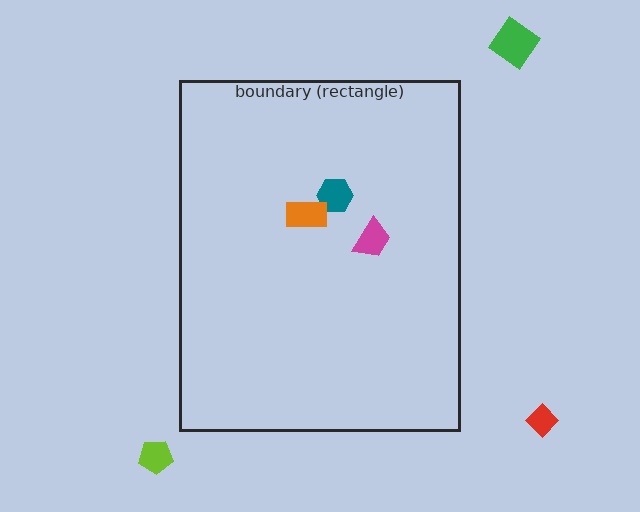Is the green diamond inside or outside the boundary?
Outside.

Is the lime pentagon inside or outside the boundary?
Outside.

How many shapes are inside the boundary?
3 inside, 3 outside.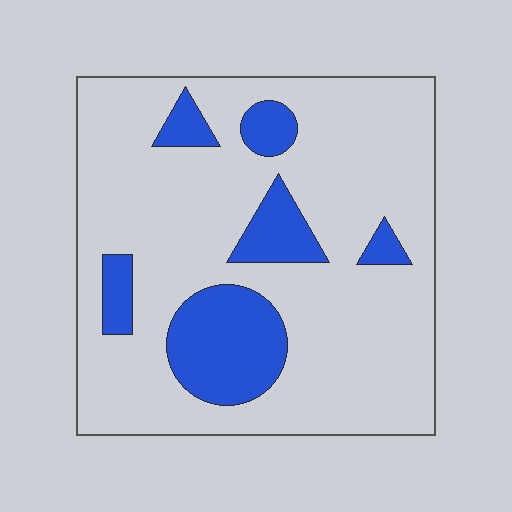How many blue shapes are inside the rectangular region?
6.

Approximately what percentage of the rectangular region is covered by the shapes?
Approximately 20%.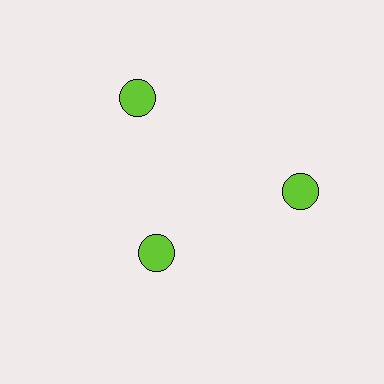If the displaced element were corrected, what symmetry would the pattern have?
It would have 3-fold rotational symmetry — the pattern would map onto itself every 120 degrees.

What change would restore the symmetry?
The symmetry would be restored by moving it outward, back onto the ring so that all 3 circles sit at equal angles and equal distance from the center.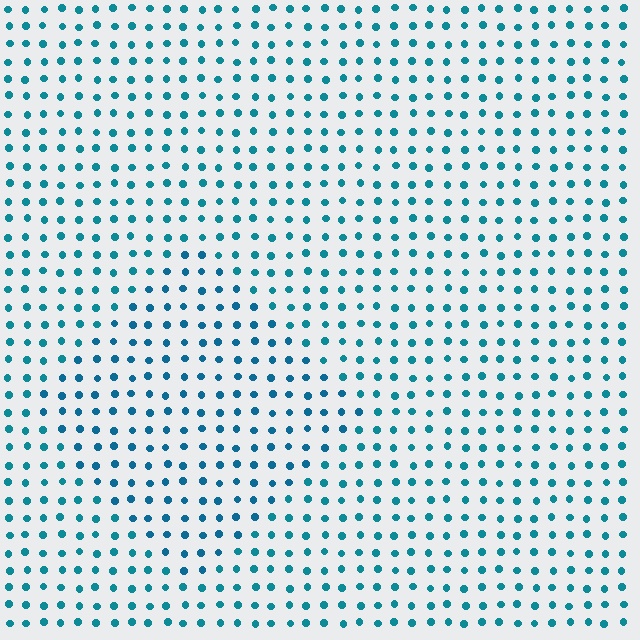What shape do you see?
I see a diamond.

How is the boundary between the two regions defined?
The boundary is defined purely by a slight shift in hue (about 14 degrees). Spacing, size, and orientation are identical on both sides.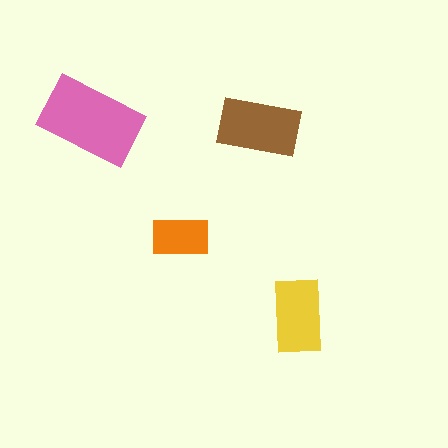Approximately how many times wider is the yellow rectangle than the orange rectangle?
About 1.5 times wider.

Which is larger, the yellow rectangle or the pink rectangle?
The pink one.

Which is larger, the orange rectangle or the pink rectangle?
The pink one.